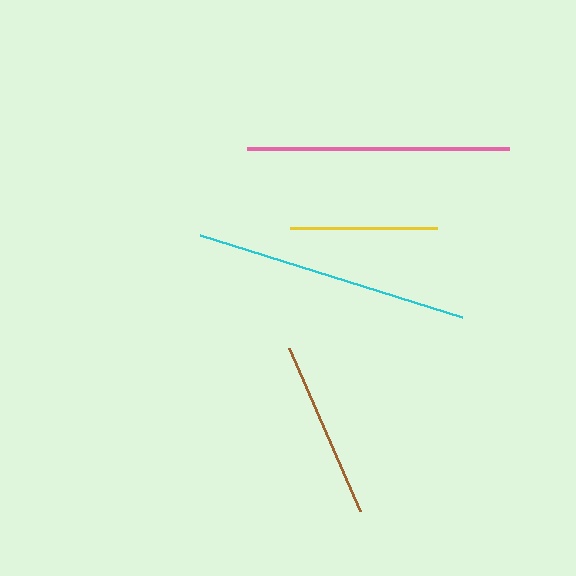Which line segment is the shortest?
The yellow line is the shortest at approximately 147 pixels.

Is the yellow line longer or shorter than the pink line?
The pink line is longer than the yellow line.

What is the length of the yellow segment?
The yellow segment is approximately 147 pixels long.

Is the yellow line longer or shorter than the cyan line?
The cyan line is longer than the yellow line.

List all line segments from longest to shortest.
From longest to shortest: cyan, pink, brown, yellow.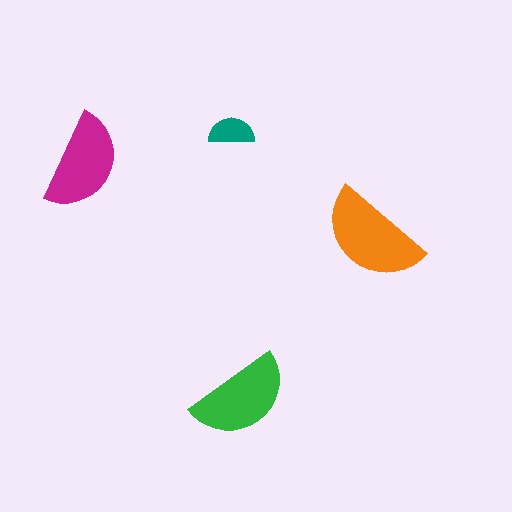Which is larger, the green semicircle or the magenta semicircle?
The green one.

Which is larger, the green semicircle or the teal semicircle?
The green one.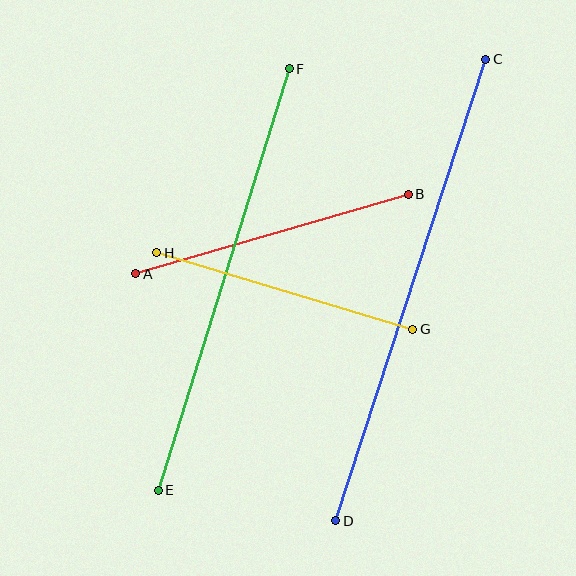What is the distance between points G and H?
The distance is approximately 267 pixels.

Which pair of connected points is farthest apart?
Points C and D are farthest apart.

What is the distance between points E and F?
The distance is approximately 441 pixels.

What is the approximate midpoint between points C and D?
The midpoint is at approximately (411, 290) pixels.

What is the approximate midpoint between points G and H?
The midpoint is at approximately (285, 291) pixels.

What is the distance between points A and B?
The distance is approximately 284 pixels.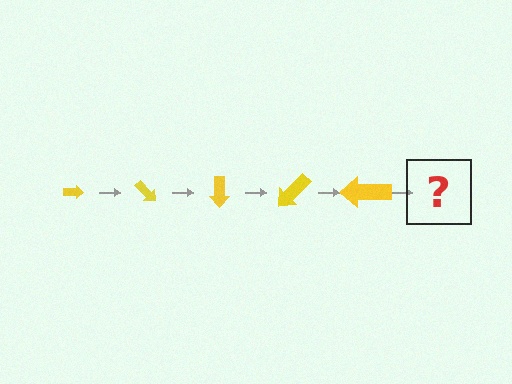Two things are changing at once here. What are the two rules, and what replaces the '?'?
The two rules are that the arrow grows larger each step and it rotates 45 degrees each step. The '?' should be an arrow, larger than the previous one and rotated 225 degrees from the start.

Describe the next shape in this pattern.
It should be an arrow, larger than the previous one and rotated 225 degrees from the start.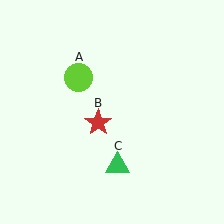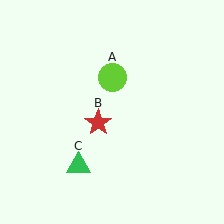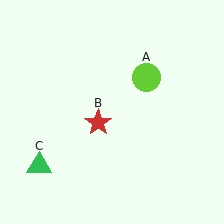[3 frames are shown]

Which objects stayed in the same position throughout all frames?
Red star (object B) remained stationary.